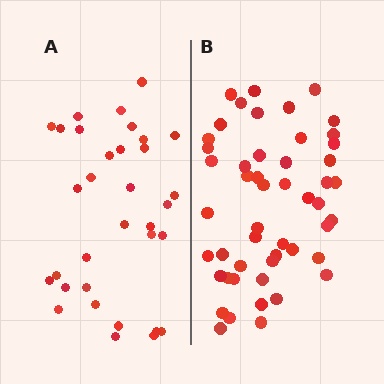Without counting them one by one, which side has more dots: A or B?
Region B (the right region) has more dots.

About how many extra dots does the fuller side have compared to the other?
Region B has approximately 15 more dots than region A.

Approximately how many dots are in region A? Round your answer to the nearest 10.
About 30 dots. (The exact count is 33, which rounds to 30.)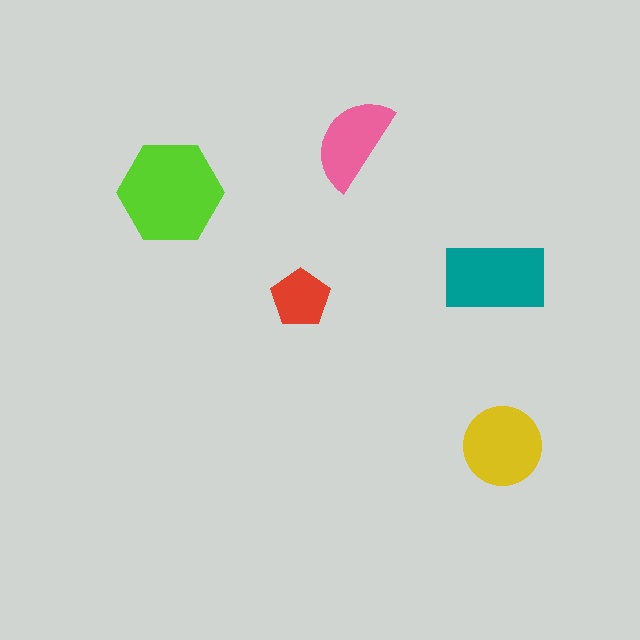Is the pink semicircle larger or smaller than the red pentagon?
Larger.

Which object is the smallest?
The red pentagon.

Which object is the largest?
The lime hexagon.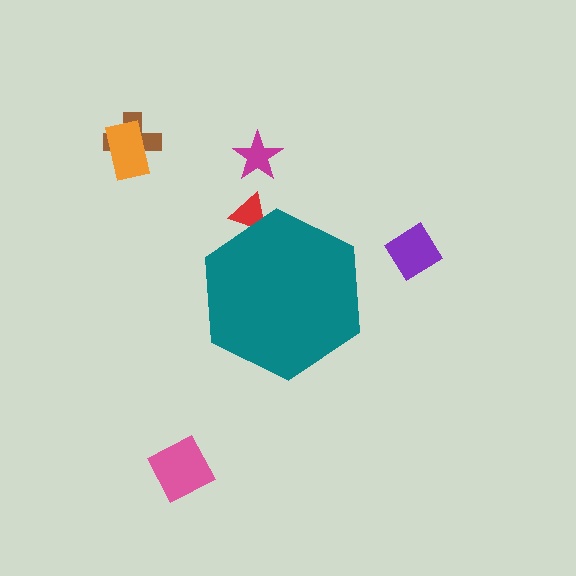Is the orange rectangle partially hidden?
No, the orange rectangle is fully visible.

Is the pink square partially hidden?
No, the pink square is fully visible.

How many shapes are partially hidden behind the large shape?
1 shape is partially hidden.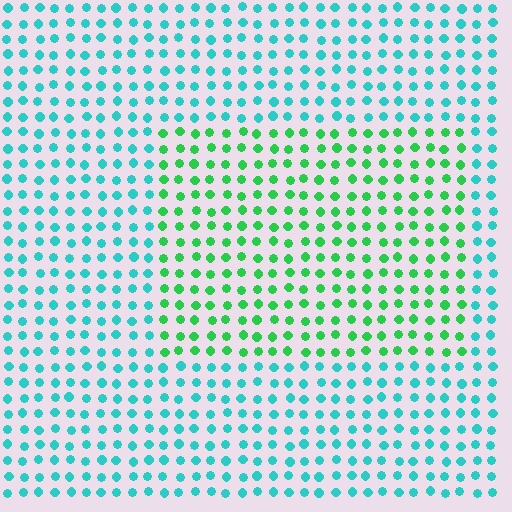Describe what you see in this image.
The image is filled with small cyan elements in a uniform arrangement. A rectangle-shaped region is visible where the elements are tinted to a slightly different hue, forming a subtle color boundary.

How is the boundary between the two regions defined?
The boundary is defined purely by a slight shift in hue (about 44 degrees). Spacing, size, and orientation are identical on both sides.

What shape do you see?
I see a rectangle.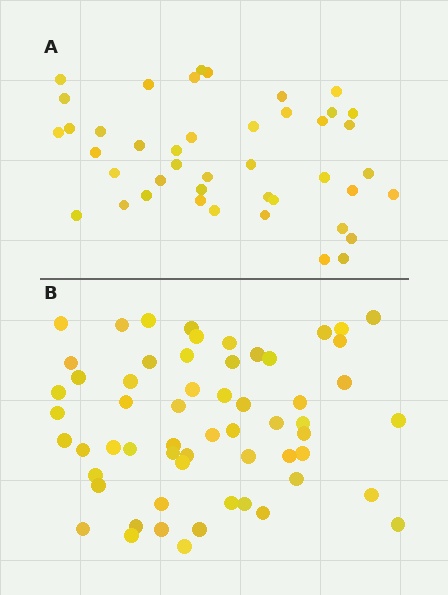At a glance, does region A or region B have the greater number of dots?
Region B (the bottom region) has more dots.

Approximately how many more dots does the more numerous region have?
Region B has approximately 15 more dots than region A.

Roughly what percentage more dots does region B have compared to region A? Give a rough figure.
About 35% more.